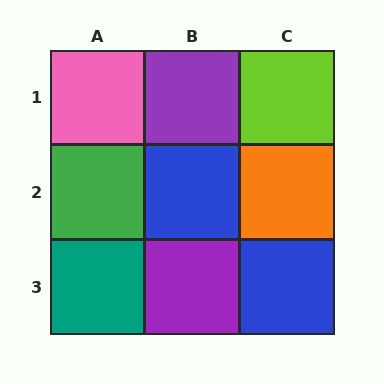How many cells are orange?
1 cell is orange.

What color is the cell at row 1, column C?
Lime.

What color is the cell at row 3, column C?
Blue.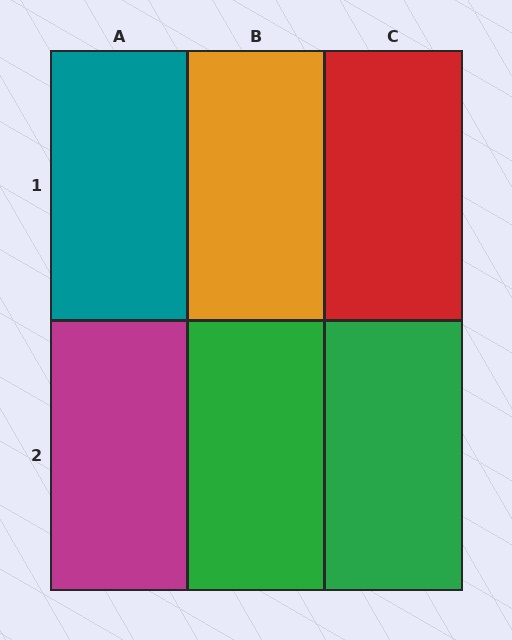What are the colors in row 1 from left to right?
Teal, orange, red.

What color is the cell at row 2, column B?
Green.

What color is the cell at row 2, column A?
Magenta.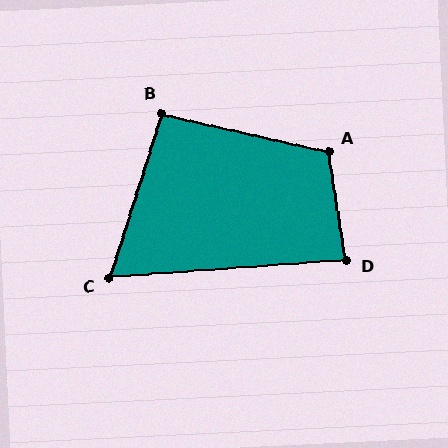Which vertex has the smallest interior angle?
C, at approximately 68 degrees.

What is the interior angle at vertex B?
Approximately 95 degrees (approximately right).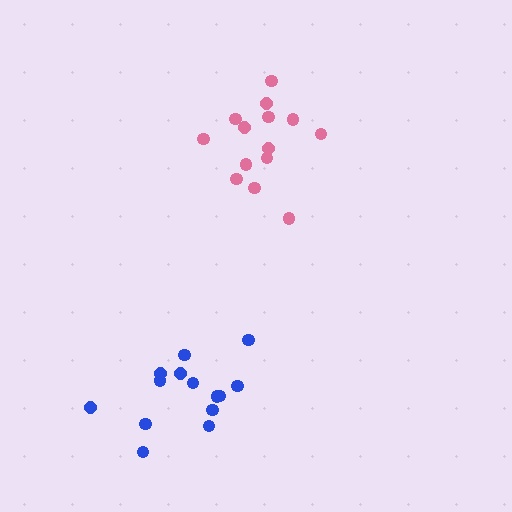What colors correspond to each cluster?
The clusters are colored: pink, blue.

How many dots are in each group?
Group 1: 14 dots, Group 2: 14 dots (28 total).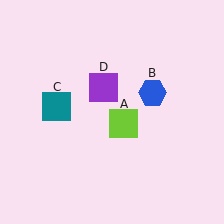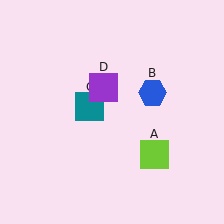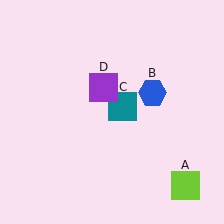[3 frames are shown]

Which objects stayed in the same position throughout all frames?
Blue hexagon (object B) and purple square (object D) remained stationary.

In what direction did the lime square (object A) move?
The lime square (object A) moved down and to the right.